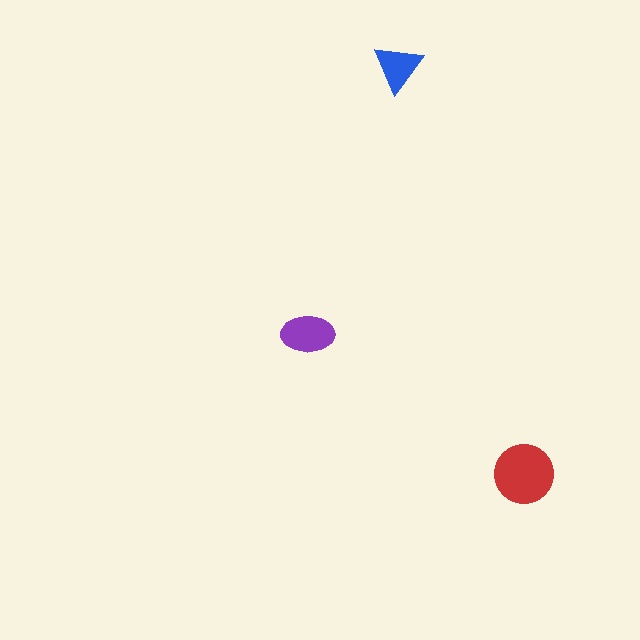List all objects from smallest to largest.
The blue triangle, the purple ellipse, the red circle.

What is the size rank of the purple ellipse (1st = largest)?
2nd.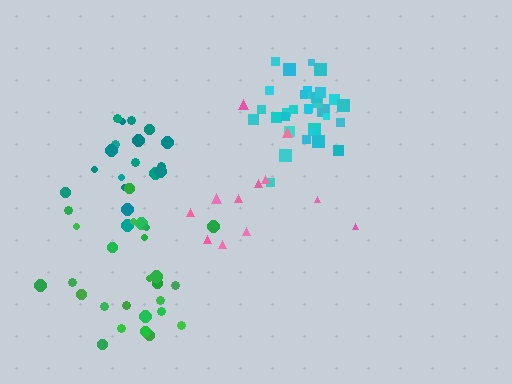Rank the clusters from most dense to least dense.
cyan, teal, green, pink.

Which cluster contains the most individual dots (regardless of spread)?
Cyan (33).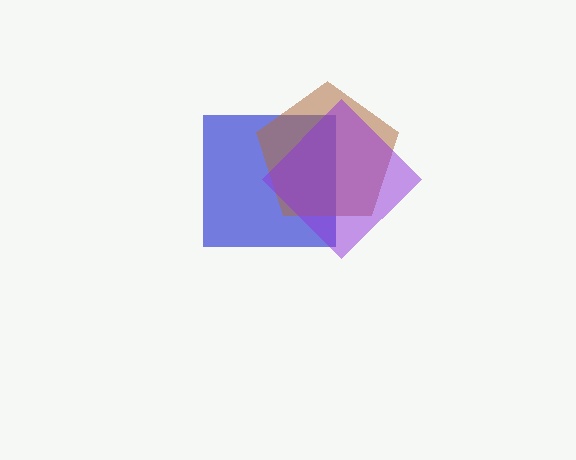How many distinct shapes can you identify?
There are 3 distinct shapes: a blue square, a brown pentagon, a purple diamond.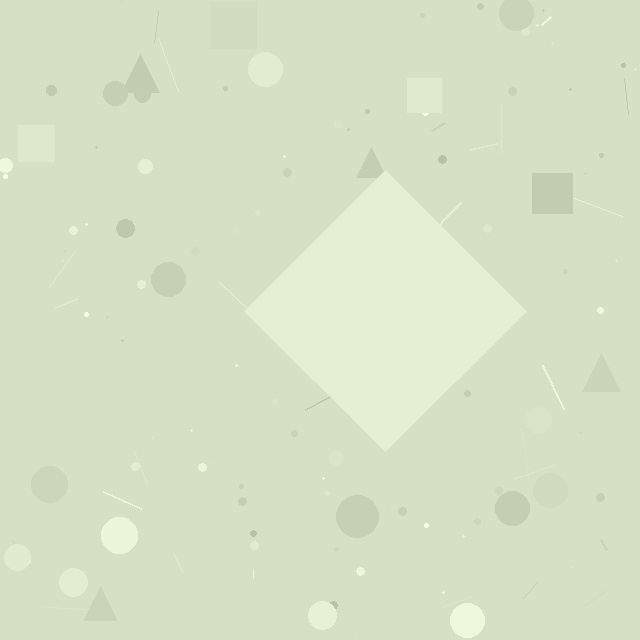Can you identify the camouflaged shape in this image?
The camouflaged shape is a diamond.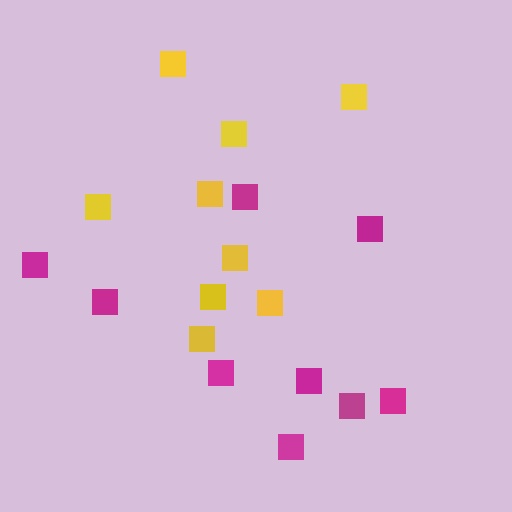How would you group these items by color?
There are 2 groups: one group of yellow squares (9) and one group of magenta squares (9).